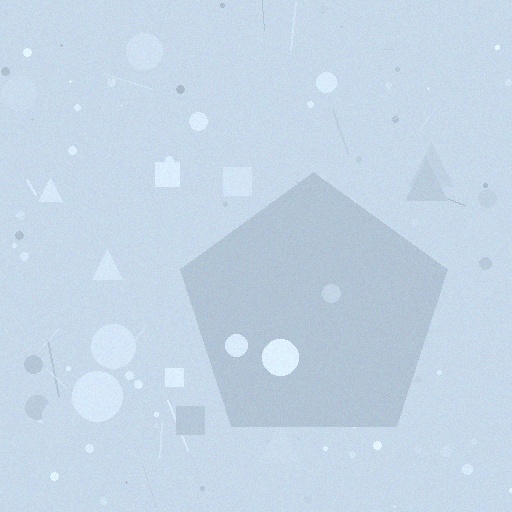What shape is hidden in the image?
A pentagon is hidden in the image.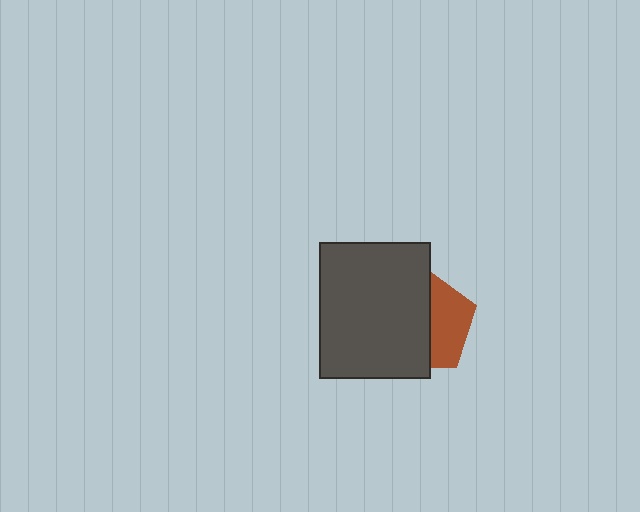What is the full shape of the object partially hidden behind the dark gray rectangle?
The partially hidden object is a brown pentagon.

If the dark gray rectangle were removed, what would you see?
You would see the complete brown pentagon.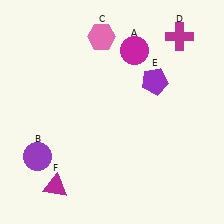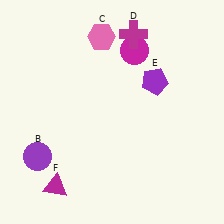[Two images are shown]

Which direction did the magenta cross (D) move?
The magenta cross (D) moved left.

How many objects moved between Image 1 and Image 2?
1 object moved between the two images.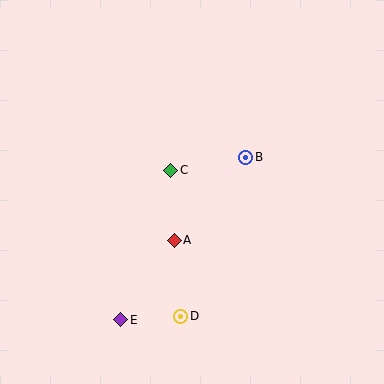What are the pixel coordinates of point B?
Point B is at (246, 158).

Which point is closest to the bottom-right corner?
Point D is closest to the bottom-right corner.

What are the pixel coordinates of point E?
Point E is at (121, 320).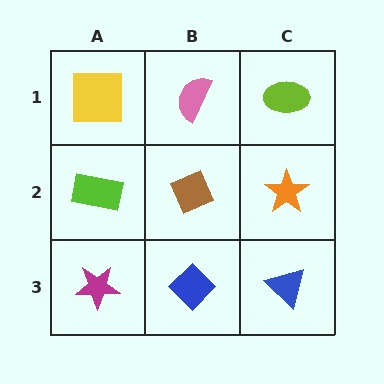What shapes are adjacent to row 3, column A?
A lime rectangle (row 2, column A), a blue diamond (row 3, column B).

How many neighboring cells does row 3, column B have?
3.